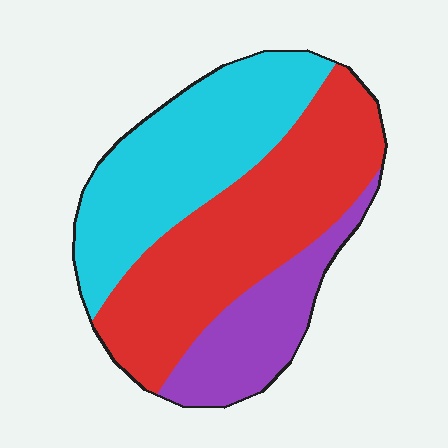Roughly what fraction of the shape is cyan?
Cyan covers 36% of the shape.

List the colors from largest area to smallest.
From largest to smallest: red, cyan, purple.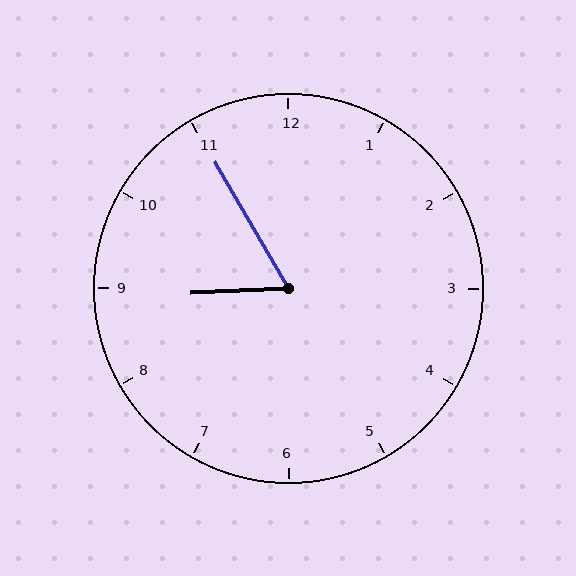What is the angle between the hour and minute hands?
Approximately 62 degrees.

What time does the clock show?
8:55.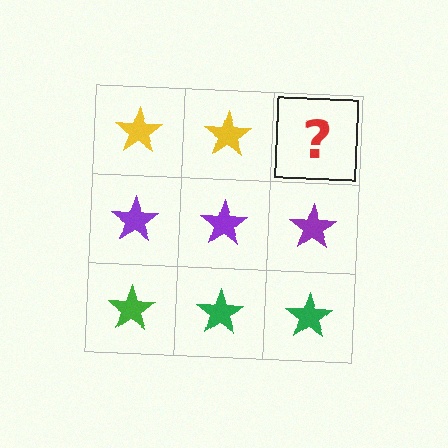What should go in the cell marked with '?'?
The missing cell should contain a yellow star.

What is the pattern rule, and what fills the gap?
The rule is that each row has a consistent color. The gap should be filled with a yellow star.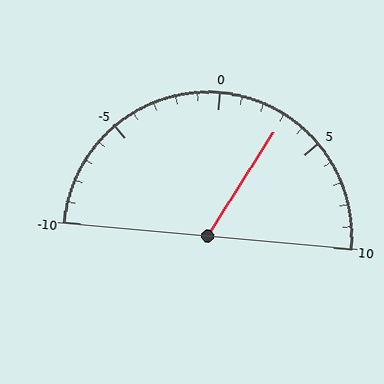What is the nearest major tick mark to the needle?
The nearest major tick mark is 5.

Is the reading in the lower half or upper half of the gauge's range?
The reading is in the upper half of the range (-10 to 10).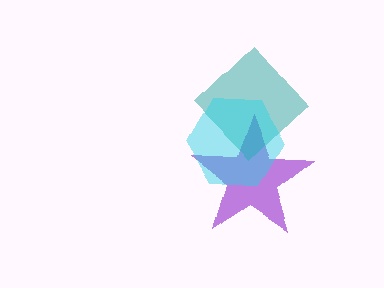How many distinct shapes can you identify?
There are 3 distinct shapes: a purple star, a teal diamond, a cyan hexagon.